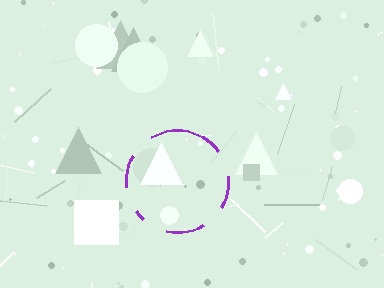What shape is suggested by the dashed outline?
The dashed outline suggests a circle.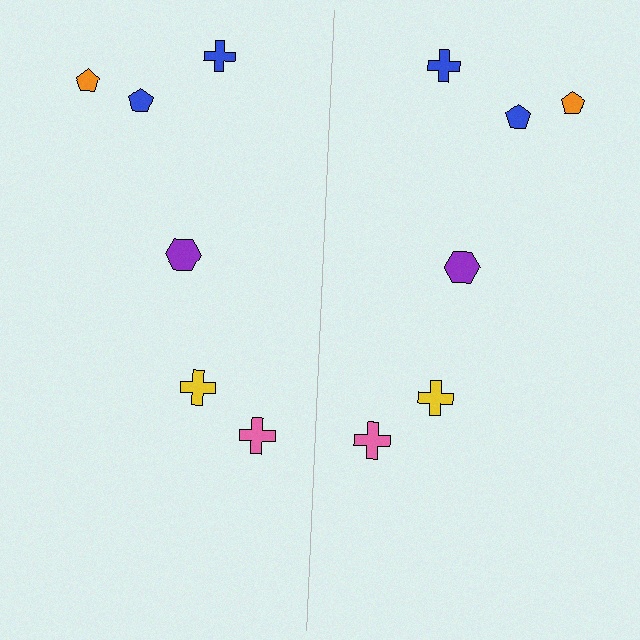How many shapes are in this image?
There are 12 shapes in this image.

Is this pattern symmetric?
Yes, this pattern has bilateral (reflection) symmetry.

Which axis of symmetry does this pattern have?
The pattern has a vertical axis of symmetry running through the center of the image.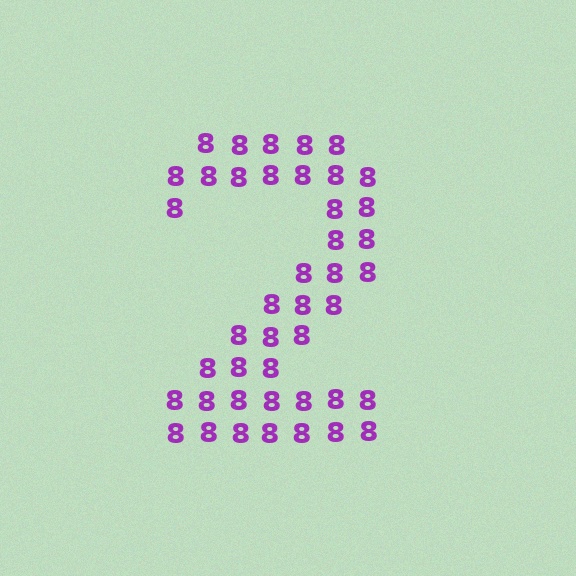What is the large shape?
The large shape is the digit 2.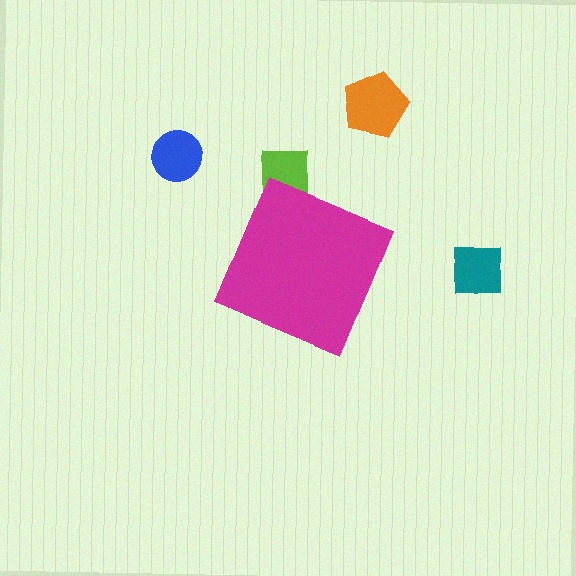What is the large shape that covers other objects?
A magenta diamond.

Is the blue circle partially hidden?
No, the blue circle is fully visible.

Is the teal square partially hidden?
No, the teal square is fully visible.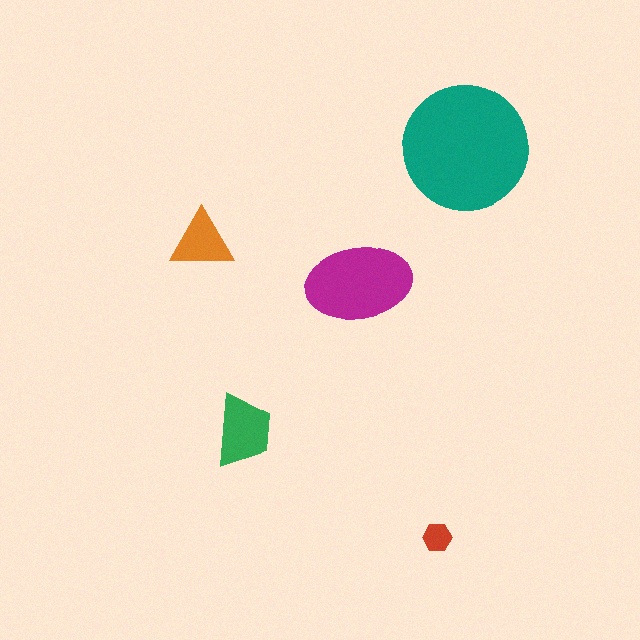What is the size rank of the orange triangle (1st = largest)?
4th.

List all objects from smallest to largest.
The red hexagon, the orange triangle, the green trapezoid, the magenta ellipse, the teal circle.